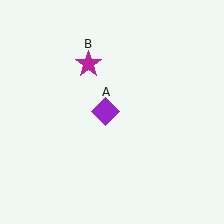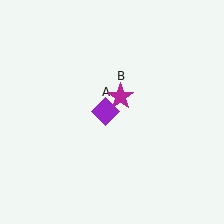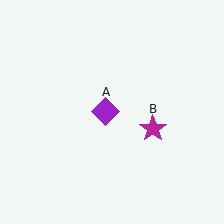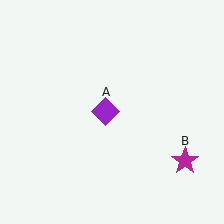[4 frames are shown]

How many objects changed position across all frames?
1 object changed position: magenta star (object B).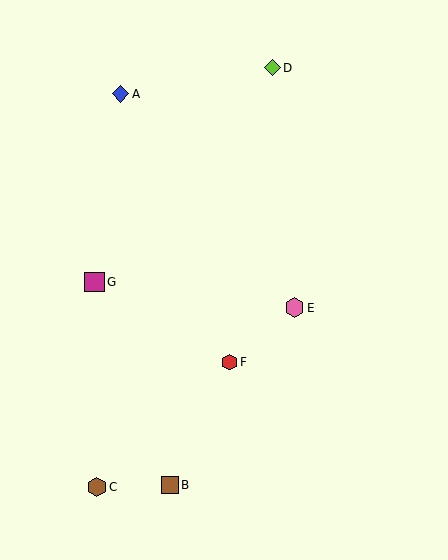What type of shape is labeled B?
Shape B is a brown square.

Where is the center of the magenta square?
The center of the magenta square is at (94, 282).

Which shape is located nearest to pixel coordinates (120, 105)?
The blue diamond (labeled A) at (120, 94) is nearest to that location.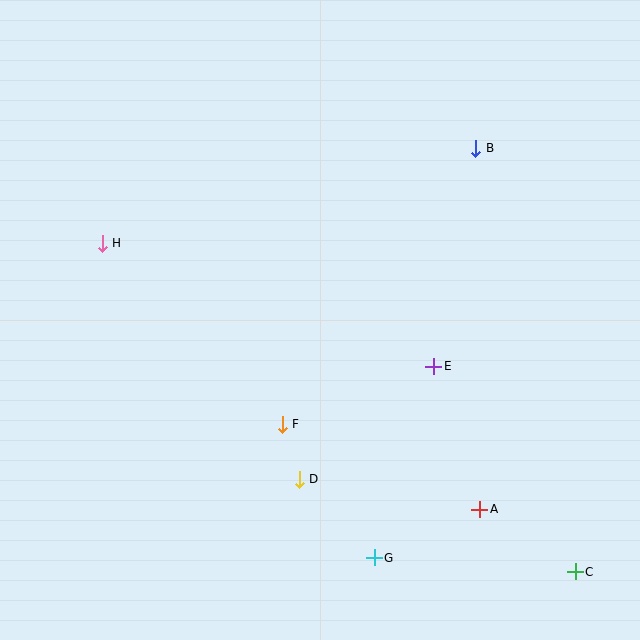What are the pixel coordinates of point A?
Point A is at (480, 509).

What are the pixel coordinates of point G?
Point G is at (374, 558).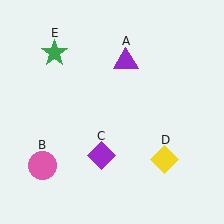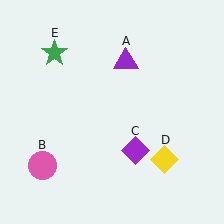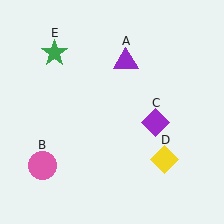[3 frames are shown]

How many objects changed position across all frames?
1 object changed position: purple diamond (object C).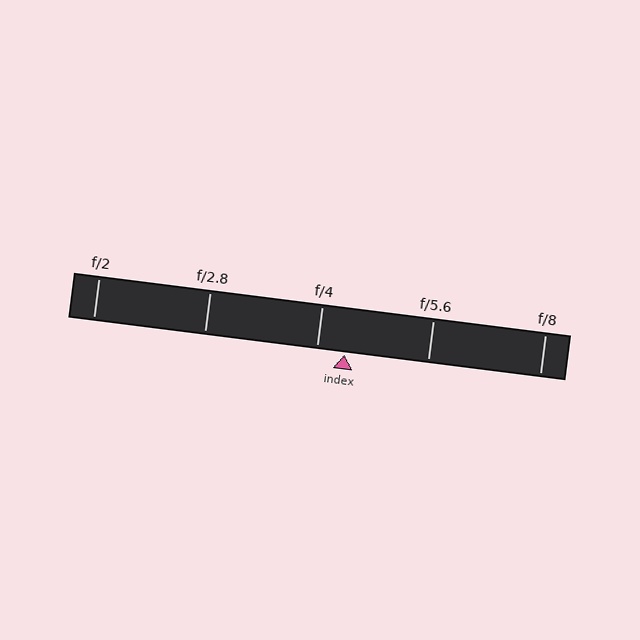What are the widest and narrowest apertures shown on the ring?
The widest aperture shown is f/2 and the narrowest is f/8.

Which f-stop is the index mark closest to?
The index mark is closest to f/4.